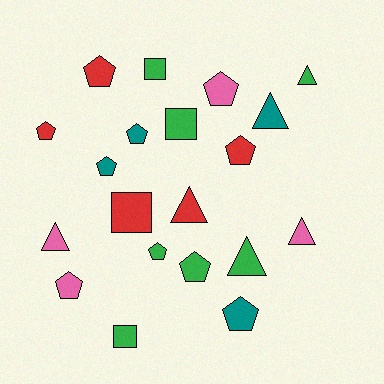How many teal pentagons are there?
There are 3 teal pentagons.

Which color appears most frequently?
Green, with 7 objects.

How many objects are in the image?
There are 20 objects.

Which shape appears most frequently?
Pentagon, with 10 objects.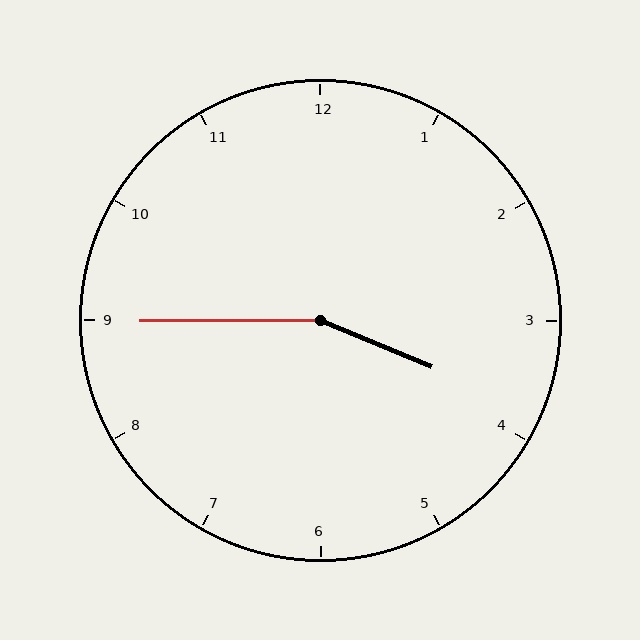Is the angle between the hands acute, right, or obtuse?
It is obtuse.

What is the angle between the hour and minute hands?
Approximately 158 degrees.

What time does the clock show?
3:45.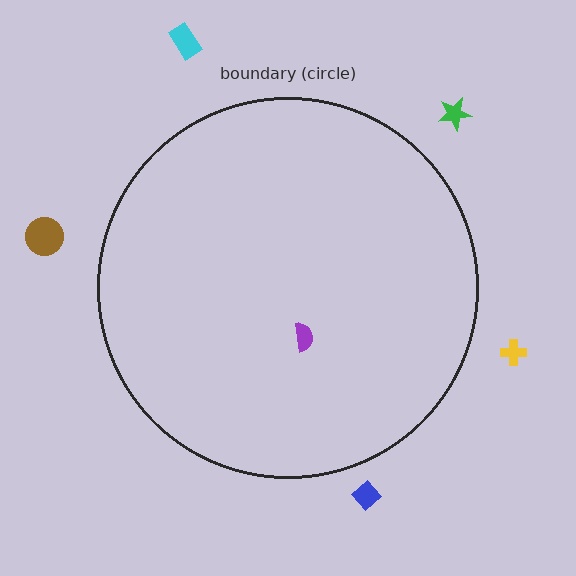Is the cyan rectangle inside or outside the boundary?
Outside.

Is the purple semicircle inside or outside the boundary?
Inside.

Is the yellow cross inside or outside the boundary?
Outside.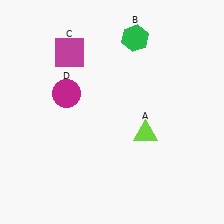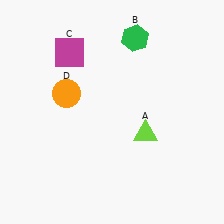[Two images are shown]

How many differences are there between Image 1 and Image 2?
There is 1 difference between the two images.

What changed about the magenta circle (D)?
In Image 1, D is magenta. In Image 2, it changed to orange.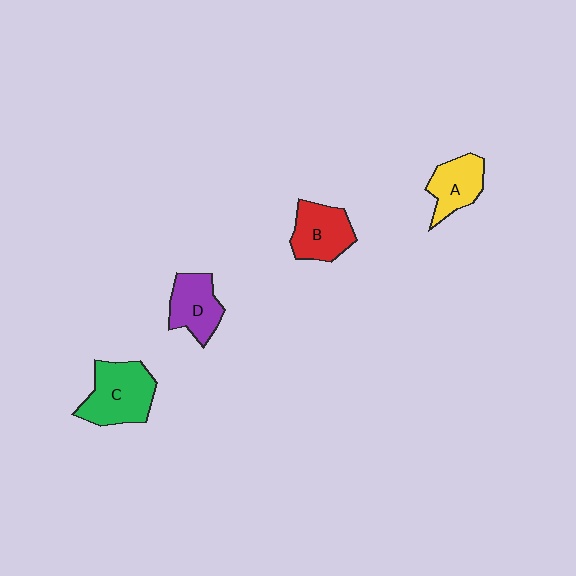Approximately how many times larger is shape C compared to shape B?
Approximately 1.3 times.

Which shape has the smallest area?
Shape A (yellow).